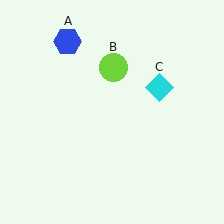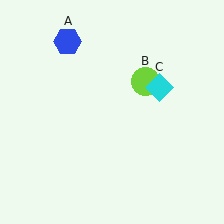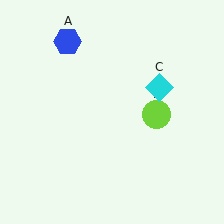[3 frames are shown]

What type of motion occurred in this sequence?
The lime circle (object B) rotated clockwise around the center of the scene.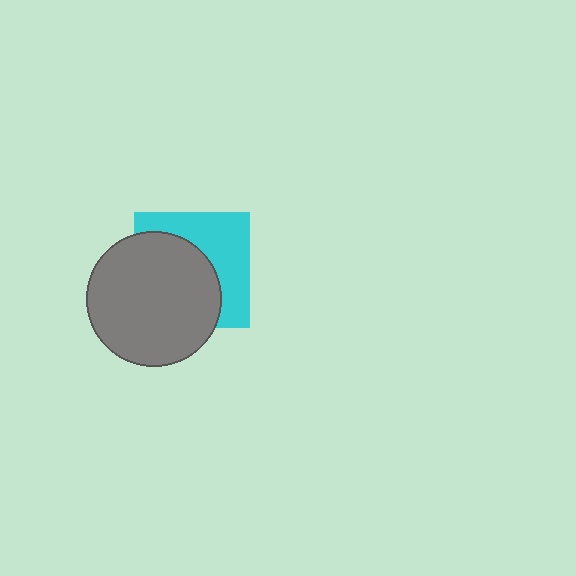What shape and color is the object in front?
The object in front is a gray circle.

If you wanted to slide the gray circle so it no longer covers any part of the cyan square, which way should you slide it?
Slide it toward the lower-left — that is the most direct way to separate the two shapes.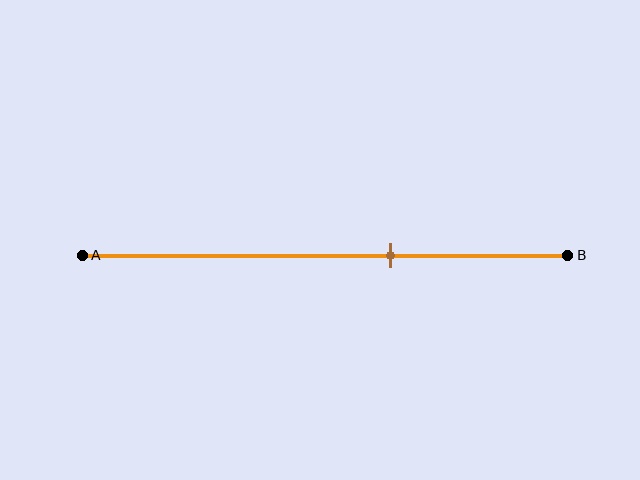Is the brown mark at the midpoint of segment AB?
No, the mark is at about 65% from A, not at the 50% midpoint.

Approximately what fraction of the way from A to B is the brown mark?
The brown mark is approximately 65% of the way from A to B.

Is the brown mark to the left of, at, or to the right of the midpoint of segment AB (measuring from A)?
The brown mark is to the right of the midpoint of segment AB.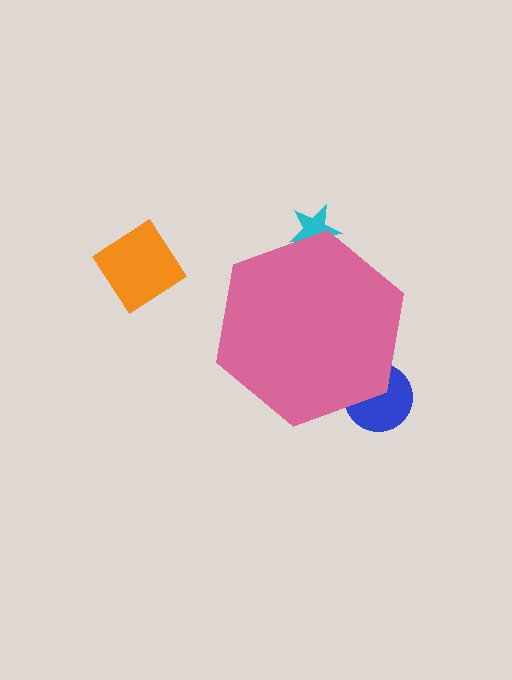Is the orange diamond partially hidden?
No, the orange diamond is fully visible.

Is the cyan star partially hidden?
Yes, the cyan star is partially hidden behind the pink hexagon.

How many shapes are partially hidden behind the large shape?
2 shapes are partially hidden.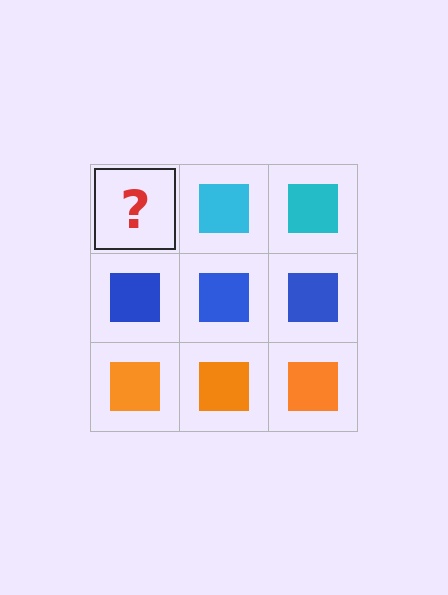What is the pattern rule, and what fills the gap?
The rule is that each row has a consistent color. The gap should be filled with a cyan square.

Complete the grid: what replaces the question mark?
The question mark should be replaced with a cyan square.